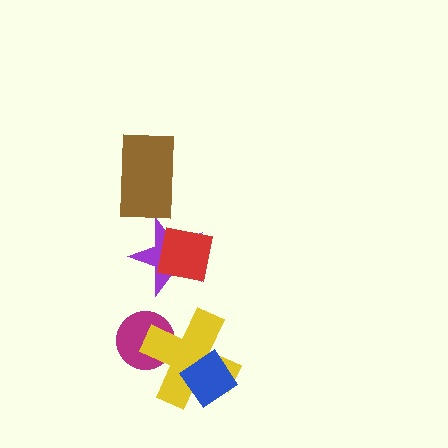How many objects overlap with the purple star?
1 object overlaps with the purple star.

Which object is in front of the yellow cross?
The blue diamond is in front of the yellow cross.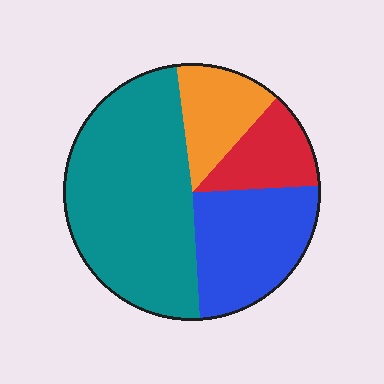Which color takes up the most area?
Teal, at roughly 50%.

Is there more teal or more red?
Teal.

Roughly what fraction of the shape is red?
Red takes up about one eighth (1/8) of the shape.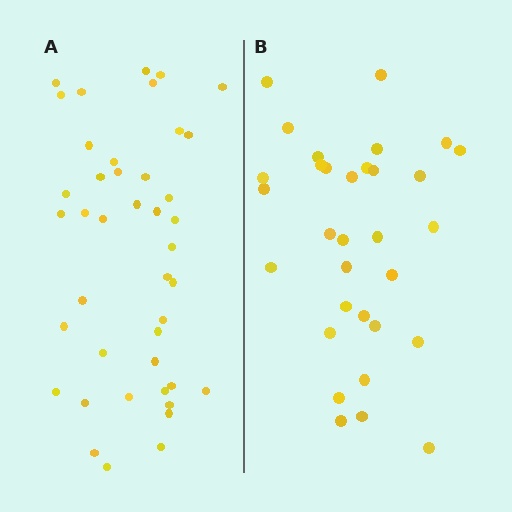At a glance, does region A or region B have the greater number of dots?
Region A (the left region) has more dots.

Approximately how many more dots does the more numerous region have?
Region A has roughly 10 or so more dots than region B.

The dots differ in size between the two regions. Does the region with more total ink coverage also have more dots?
No. Region B has more total ink coverage because its dots are larger, but region A actually contains more individual dots. Total area can be misleading — the number of items is what matters here.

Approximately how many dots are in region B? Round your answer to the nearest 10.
About 30 dots. (The exact count is 32, which rounds to 30.)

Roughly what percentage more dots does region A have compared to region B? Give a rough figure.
About 30% more.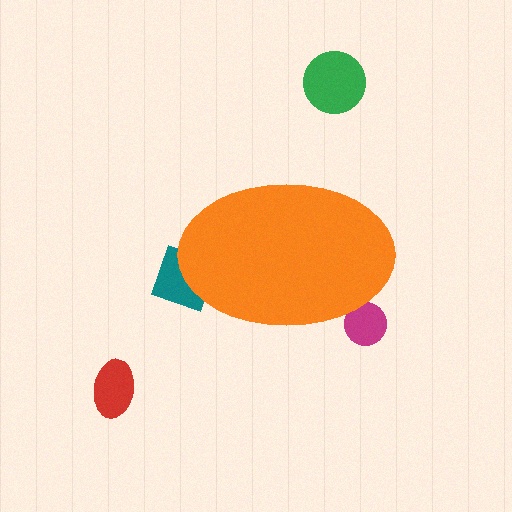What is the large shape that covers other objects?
An orange ellipse.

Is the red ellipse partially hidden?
No, the red ellipse is fully visible.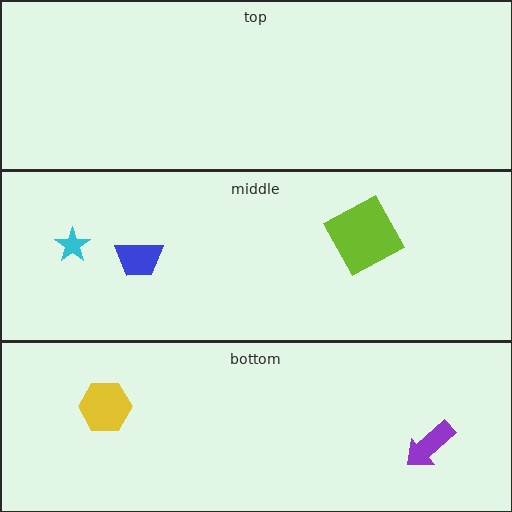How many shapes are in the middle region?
3.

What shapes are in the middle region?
The blue trapezoid, the cyan star, the lime square.